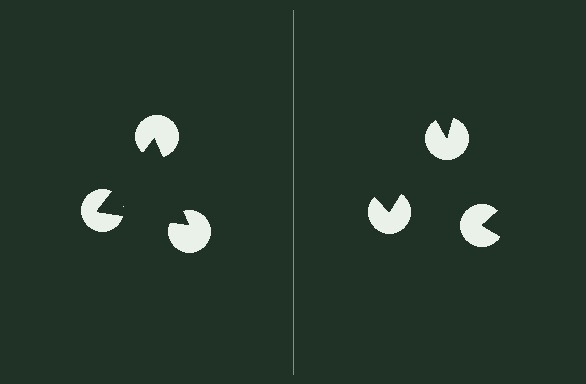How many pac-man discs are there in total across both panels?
6 — 3 on each side.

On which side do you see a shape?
An illusory triangle appears on the left side. On the right side the wedge cuts are rotated, so no coherent shape forms.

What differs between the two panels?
The pac-man discs are positioned identically on both sides; only the wedge orientations differ. On the left they align to a triangle; on the right they are misaligned.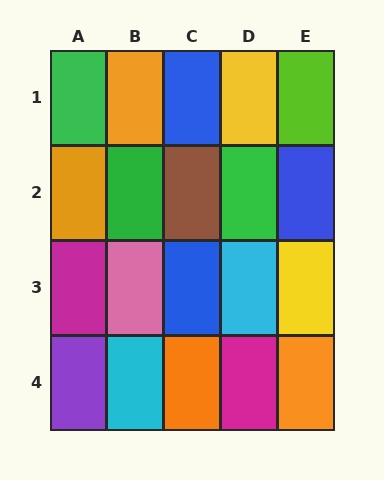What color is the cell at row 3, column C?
Blue.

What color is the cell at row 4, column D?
Magenta.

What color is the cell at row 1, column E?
Lime.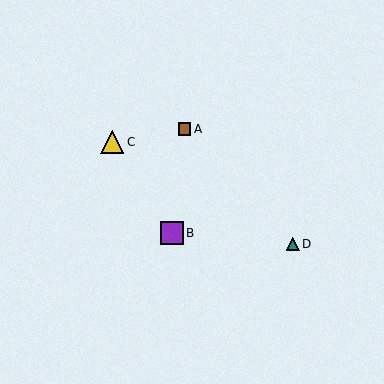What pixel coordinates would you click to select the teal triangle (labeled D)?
Click at (293, 244) to select the teal triangle D.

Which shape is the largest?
The yellow triangle (labeled C) is the largest.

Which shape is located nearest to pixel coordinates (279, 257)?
The teal triangle (labeled D) at (293, 244) is nearest to that location.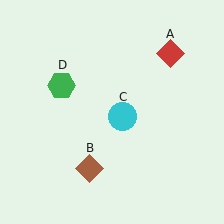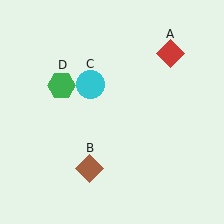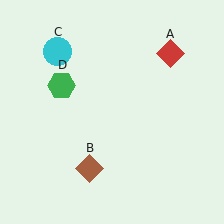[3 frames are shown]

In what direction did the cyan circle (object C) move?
The cyan circle (object C) moved up and to the left.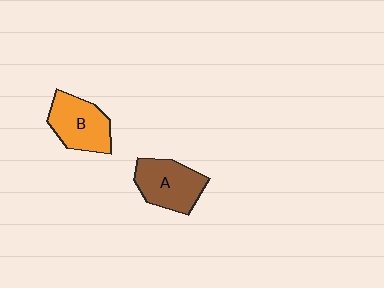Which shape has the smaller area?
Shape B (orange).